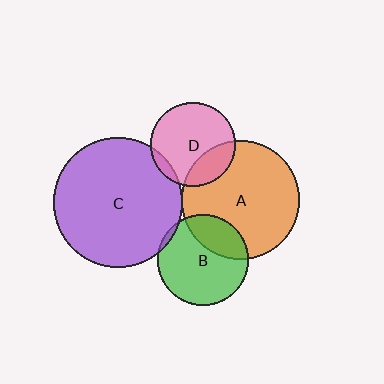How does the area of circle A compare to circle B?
Approximately 1.7 times.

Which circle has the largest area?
Circle C (purple).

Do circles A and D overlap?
Yes.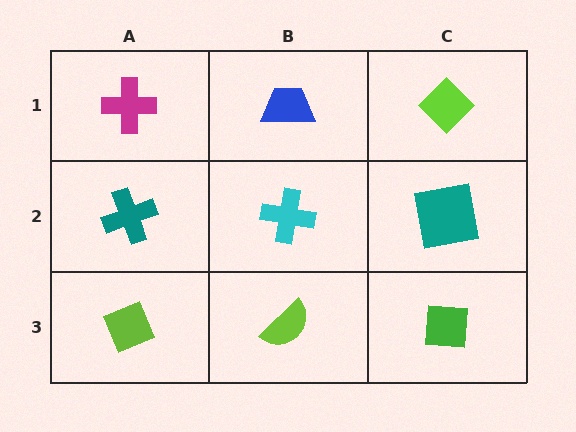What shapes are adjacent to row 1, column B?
A cyan cross (row 2, column B), a magenta cross (row 1, column A), a lime diamond (row 1, column C).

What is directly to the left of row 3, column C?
A lime semicircle.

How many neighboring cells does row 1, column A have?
2.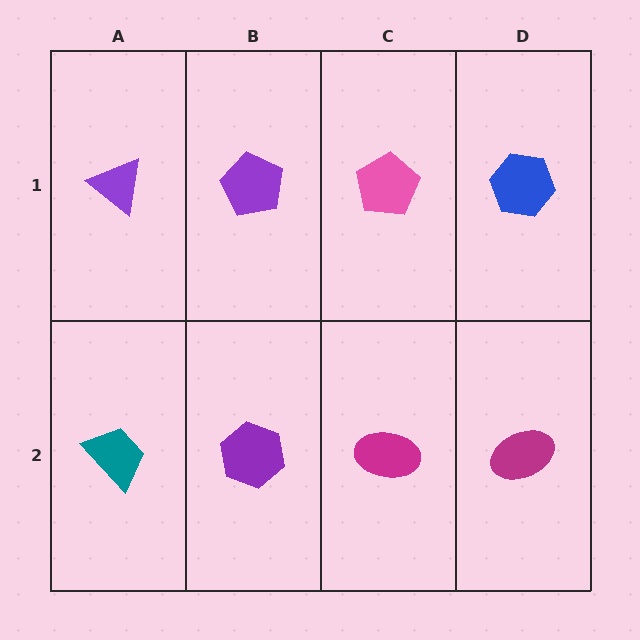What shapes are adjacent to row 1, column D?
A magenta ellipse (row 2, column D), a pink pentagon (row 1, column C).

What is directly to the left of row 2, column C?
A purple hexagon.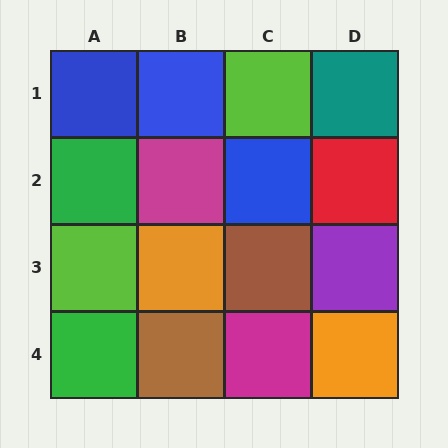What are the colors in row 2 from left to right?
Green, magenta, blue, red.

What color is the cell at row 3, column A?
Lime.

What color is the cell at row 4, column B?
Brown.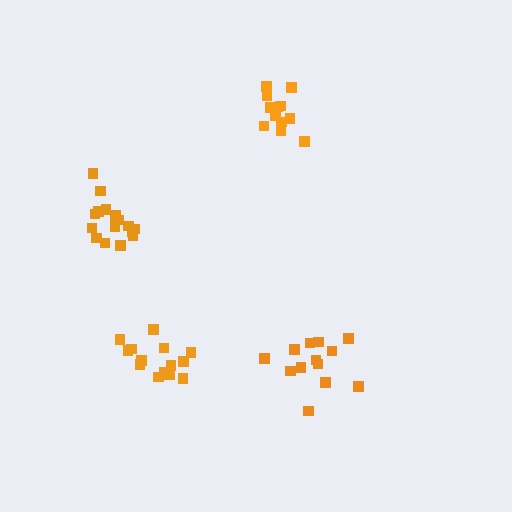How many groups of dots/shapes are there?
There are 4 groups.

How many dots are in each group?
Group 1: 16 dots, Group 2: 13 dots, Group 3: 15 dots, Group 4: 13 dots (57 total).